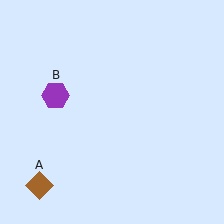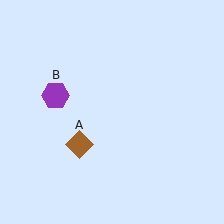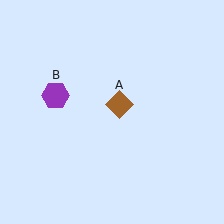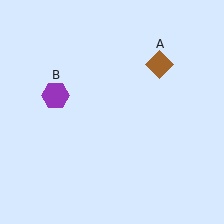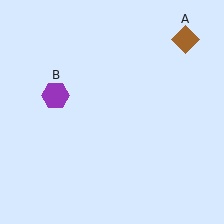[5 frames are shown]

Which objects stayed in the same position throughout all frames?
Purple hexagon (object B) remained stationary.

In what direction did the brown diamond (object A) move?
The brown diamond (object A) moved up and to the right.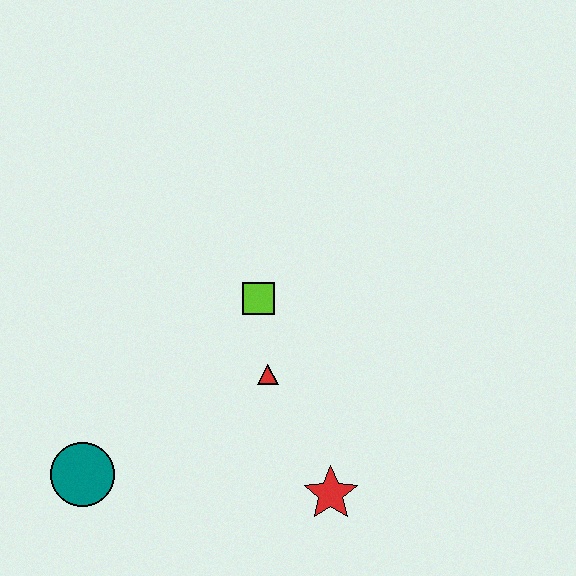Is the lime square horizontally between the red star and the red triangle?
No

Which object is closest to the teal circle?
The red triangle is closest to the teal circle.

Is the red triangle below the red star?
No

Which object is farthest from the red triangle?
The teal circle is farthest from the red triangle.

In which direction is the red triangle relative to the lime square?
The red triangle is below the lime square.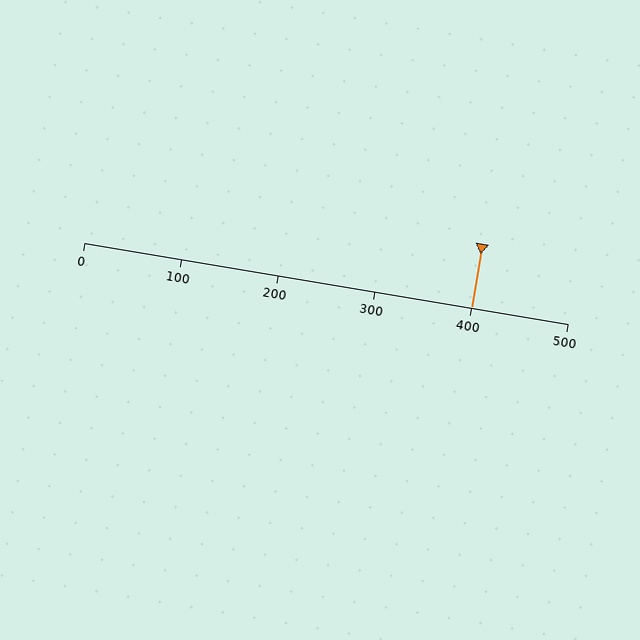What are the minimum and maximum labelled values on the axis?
The axis runs from 0 to 500.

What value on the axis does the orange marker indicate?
The marker indicates approximately 400.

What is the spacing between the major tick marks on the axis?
The major ticks are spaced 100 apart.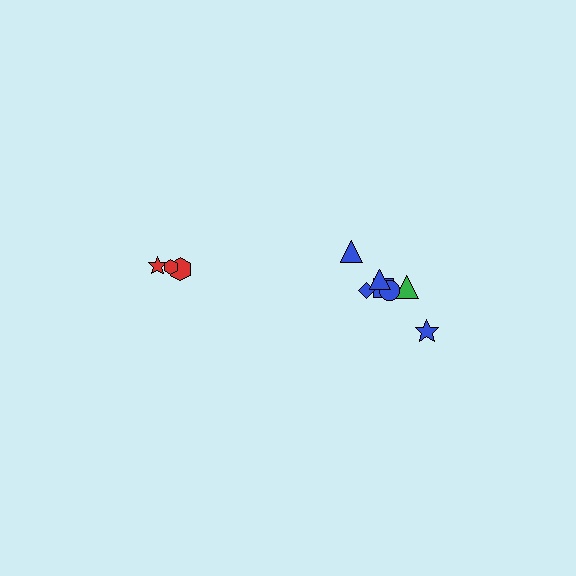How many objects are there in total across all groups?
There are 10 objects.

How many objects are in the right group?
There are 7 objects.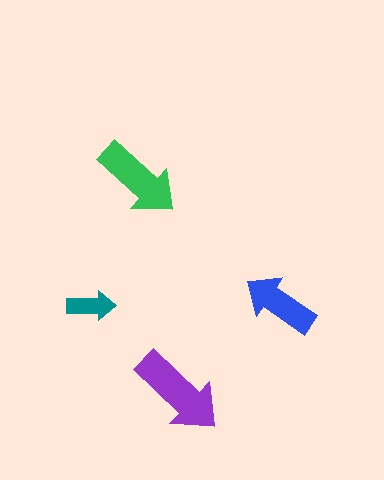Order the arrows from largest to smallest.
the purple one, the green one, the blue one, the teal one.